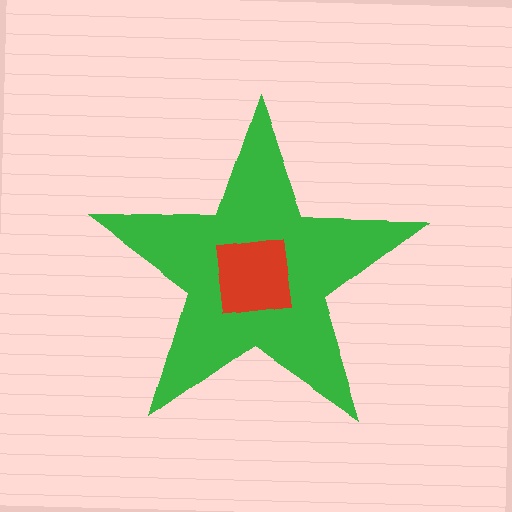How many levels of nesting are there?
2.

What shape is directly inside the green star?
The red square.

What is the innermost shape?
The red square.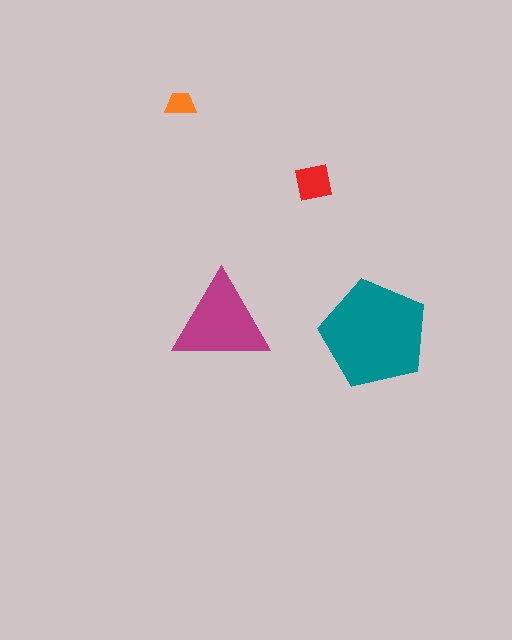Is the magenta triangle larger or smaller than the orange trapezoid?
Larger.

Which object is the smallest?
The orange trapezoid.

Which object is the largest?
The teal pentagon.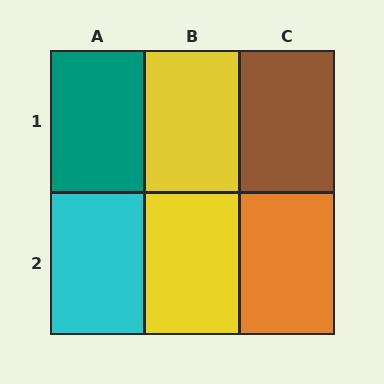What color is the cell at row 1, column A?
Teal.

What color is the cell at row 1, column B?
Yellow.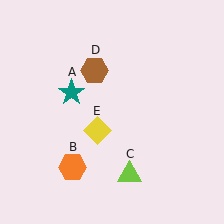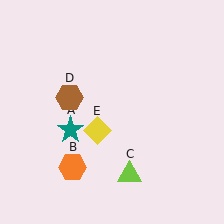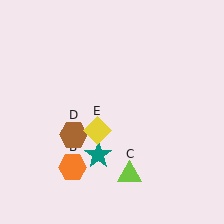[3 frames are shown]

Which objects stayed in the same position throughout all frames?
Orange hexagon (object B) and lime triangle (object C) and yellow diamond (object E) remained stationary.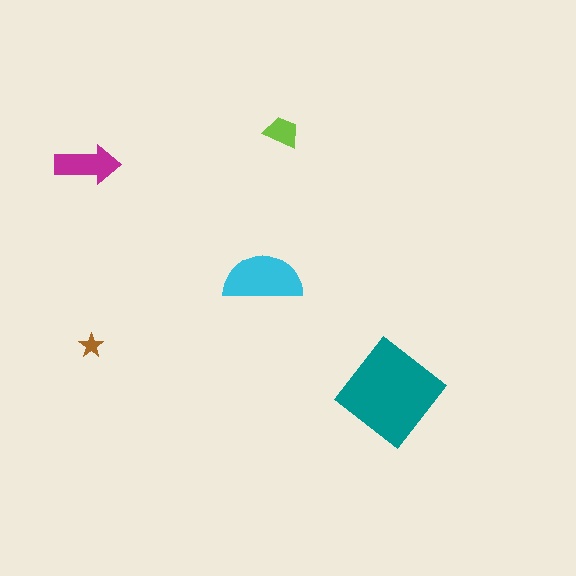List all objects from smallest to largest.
The brown star, the lime trapezoid, the magenta arrow, the cyan semicircle, the teal diamond.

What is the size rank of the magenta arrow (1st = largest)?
3rd.